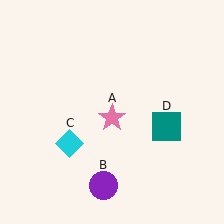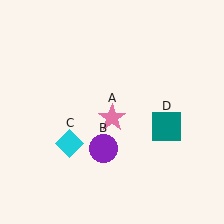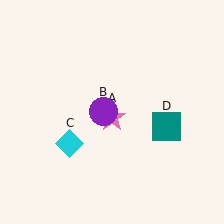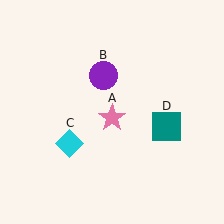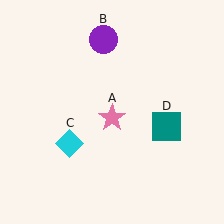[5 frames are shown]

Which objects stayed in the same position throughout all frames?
Pink star (object A) and cyan diamond (object C) and teal square (object D) remained stationary.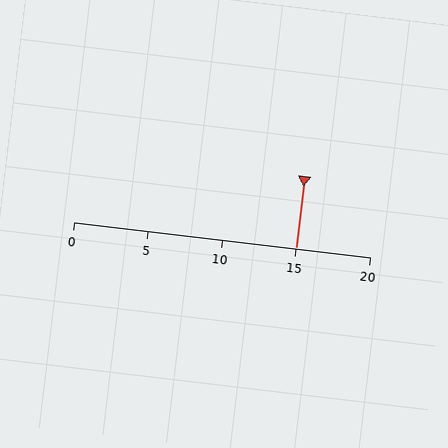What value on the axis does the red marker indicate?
The marker indicates approximately 15.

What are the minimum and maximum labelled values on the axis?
The axis runs from 0 to 20.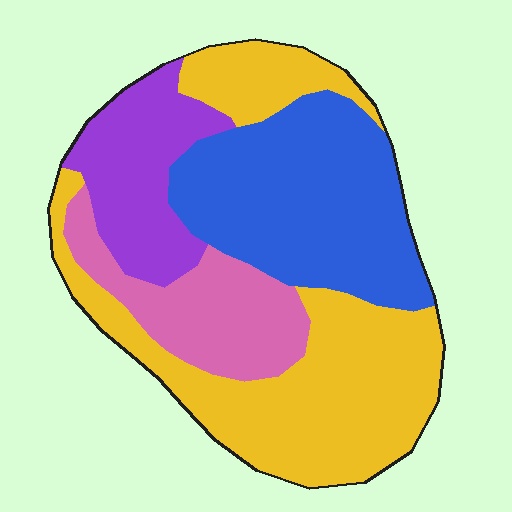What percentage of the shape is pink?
Pink covers around 15% of the shape.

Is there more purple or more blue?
Blue.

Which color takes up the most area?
Yellow, at roughly 40%.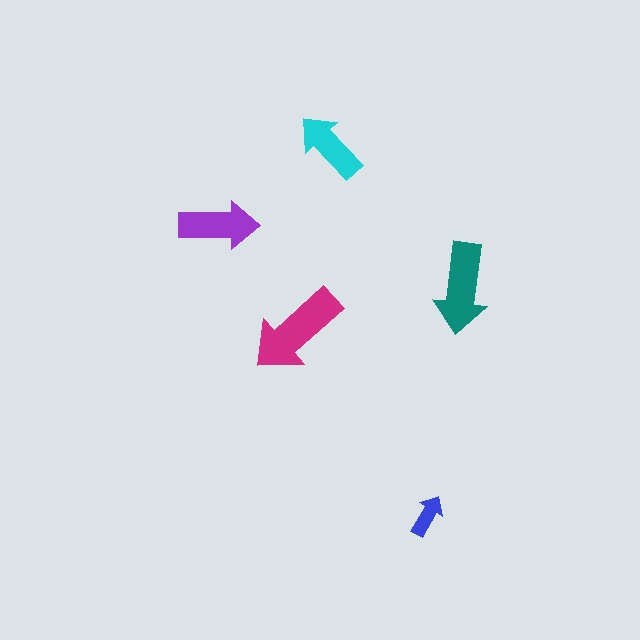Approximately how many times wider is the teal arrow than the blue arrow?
About 2 times wider.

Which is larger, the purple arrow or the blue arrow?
The purple one.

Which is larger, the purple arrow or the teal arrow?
The teal one.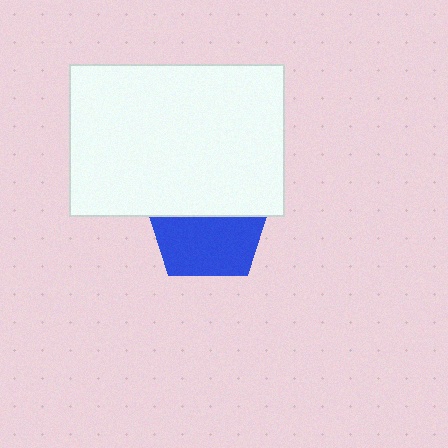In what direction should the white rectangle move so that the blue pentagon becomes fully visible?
The white rectangle should move up. That is the shortest direction to clear the overlap and leave the blue pentagon fully visible.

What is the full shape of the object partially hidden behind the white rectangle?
The partially hidden object is a blue pentagon.